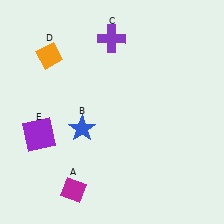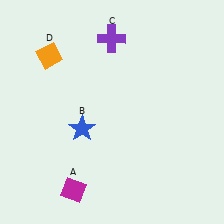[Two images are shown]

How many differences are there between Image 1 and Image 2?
There is 1 difference between the two images.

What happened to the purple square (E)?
The purple square (E) was removed in Image 2. It was in the bottom-left area of Image 1.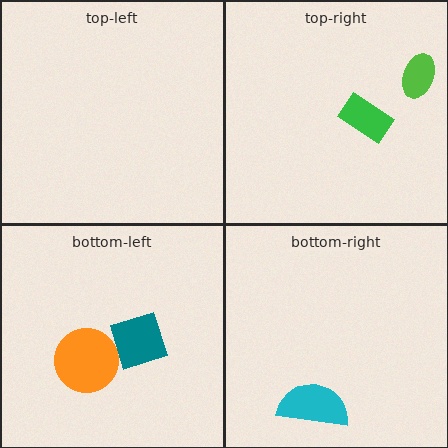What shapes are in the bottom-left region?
The orange circle, the teal square.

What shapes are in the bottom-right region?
The cyan semicircle.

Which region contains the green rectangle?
The top-right region.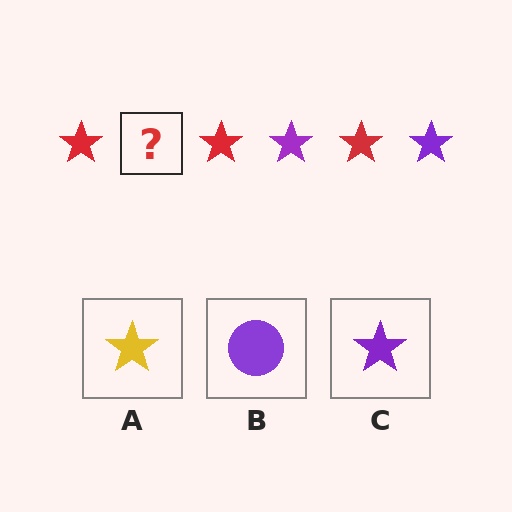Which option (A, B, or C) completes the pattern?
C.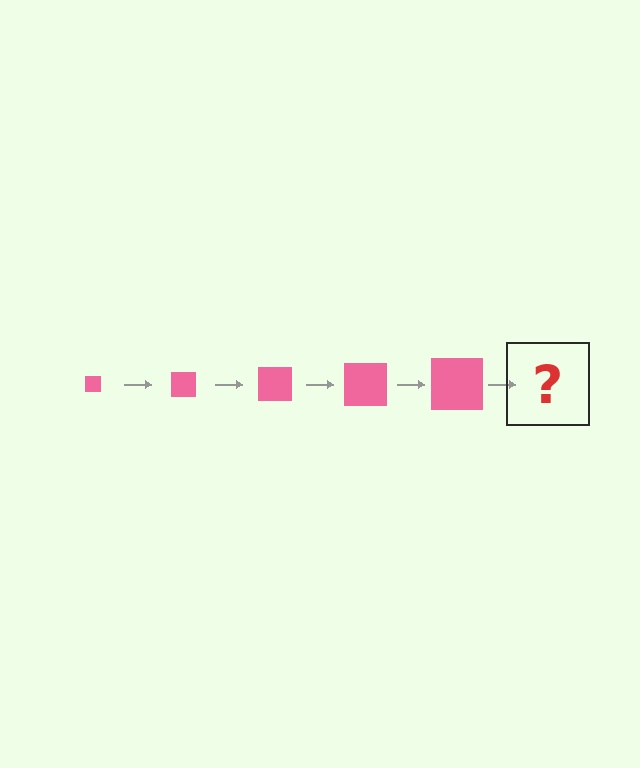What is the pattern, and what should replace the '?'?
The pattern is that the square gets progressively larger each step. The '?' should be a pink square, larger than the previous one.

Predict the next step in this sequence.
The next step is a pink square, larger than the previous one.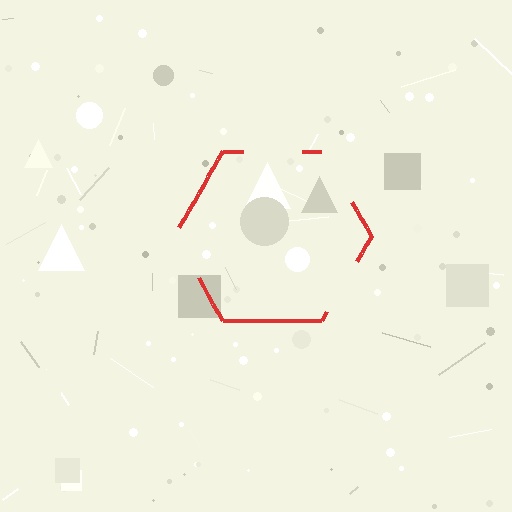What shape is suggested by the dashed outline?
The dashed outline suggests a hexagon.